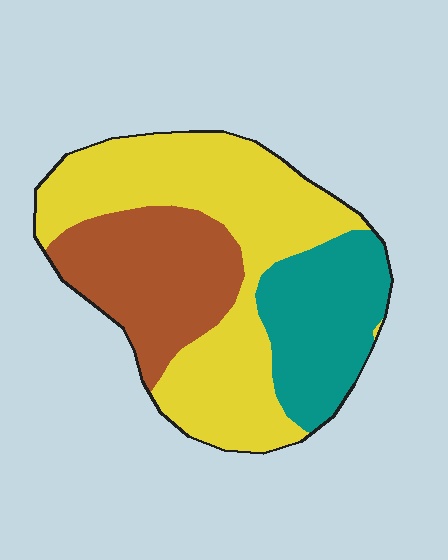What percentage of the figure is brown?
Brown covers roughly 25% of the figure.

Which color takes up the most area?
Yellow, at roughly 50%.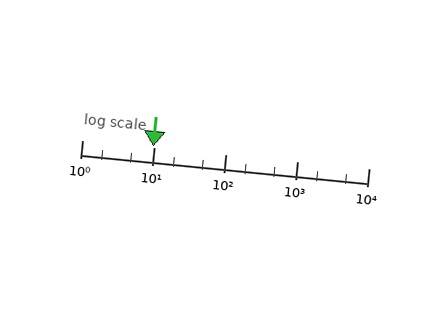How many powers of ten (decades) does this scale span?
The scale spans 4 decades, from 1 to 10000.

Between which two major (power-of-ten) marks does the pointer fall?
The pointer is between 1 and 10.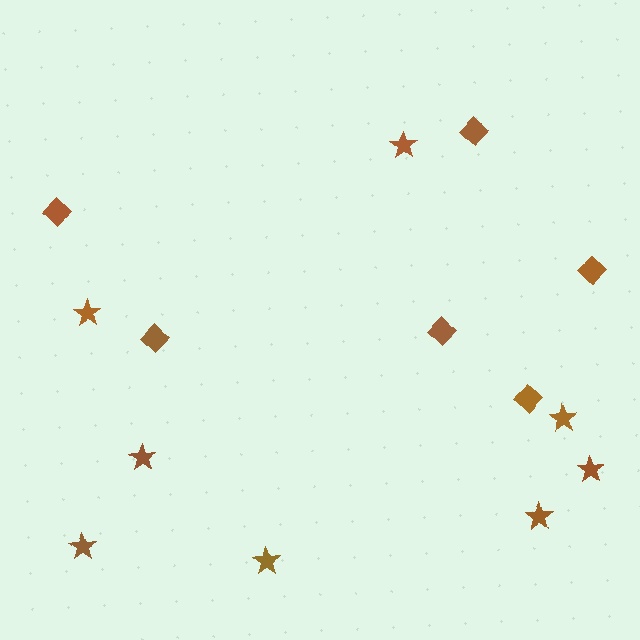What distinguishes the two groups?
There are 2 groups: one group of diamonds (6) and one group of stars (8).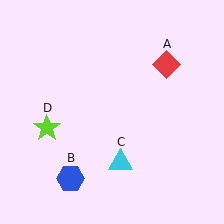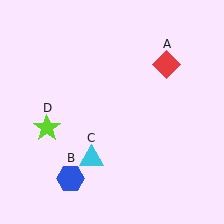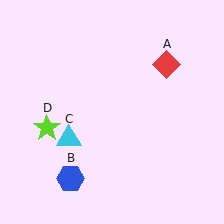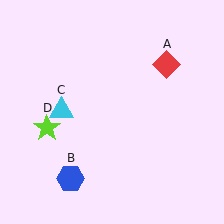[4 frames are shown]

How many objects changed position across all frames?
1 object changed position: cyan triangle (object C).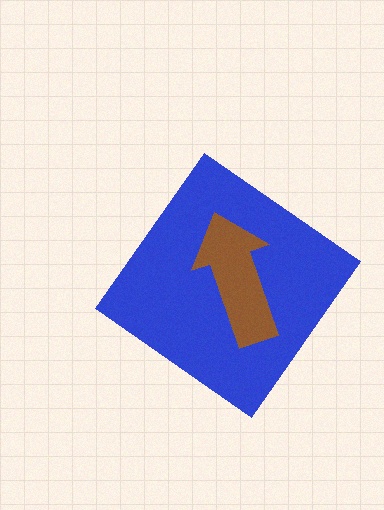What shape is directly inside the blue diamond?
The brown arrow.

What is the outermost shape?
The blue diamond.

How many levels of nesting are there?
2.